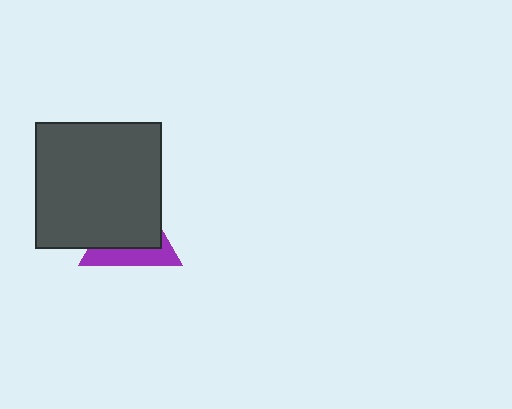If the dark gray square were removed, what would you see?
You would see the complete purple triangle.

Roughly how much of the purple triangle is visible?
A small part of it is visible (roughly 35%).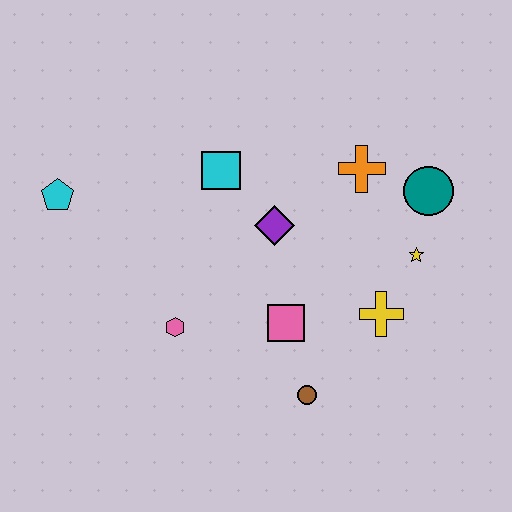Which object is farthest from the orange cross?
The cyan pentagon is farthest from the orange cross.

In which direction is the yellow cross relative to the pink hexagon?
The yellow cross is to the right of the pink hexagon.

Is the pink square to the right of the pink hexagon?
Yes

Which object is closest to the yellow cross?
The yellow star is closest to the yellow cross.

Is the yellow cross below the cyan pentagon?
Yes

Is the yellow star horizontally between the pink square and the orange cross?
No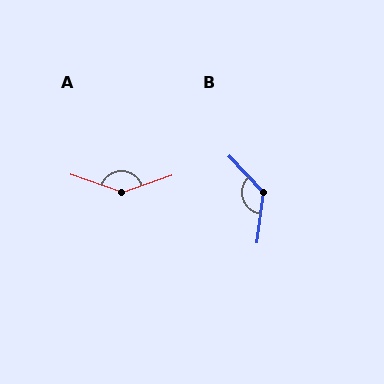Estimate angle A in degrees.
Approximately 142 degrees.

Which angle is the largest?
A, at approximately 142 degrees.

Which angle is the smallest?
B, at approximately 129 degrees.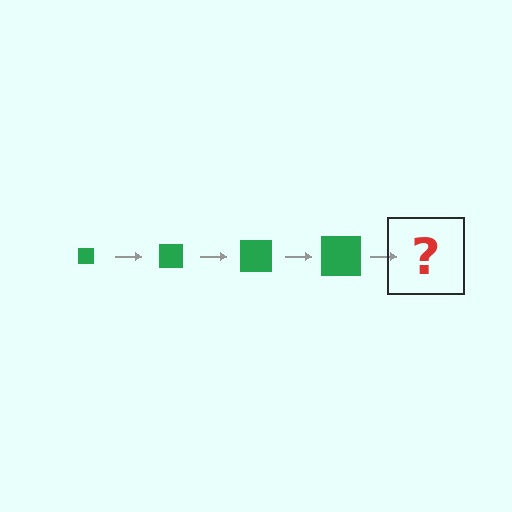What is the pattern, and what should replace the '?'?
The pattern is that the square gets progressively larger each step. The '?' should be a green square, larger than the previous one.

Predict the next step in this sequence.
The next step is a green square, larger than the previous one.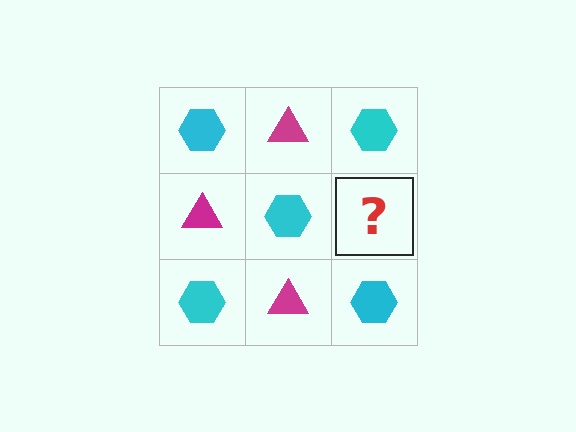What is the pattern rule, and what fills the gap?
The rule is that it alternates cyan hexagon and magenta triangle in a checkerboard pattern. The gap should be filled with a magenta triangle.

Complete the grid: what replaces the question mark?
The question mark should be replaced with a magenta triangle.